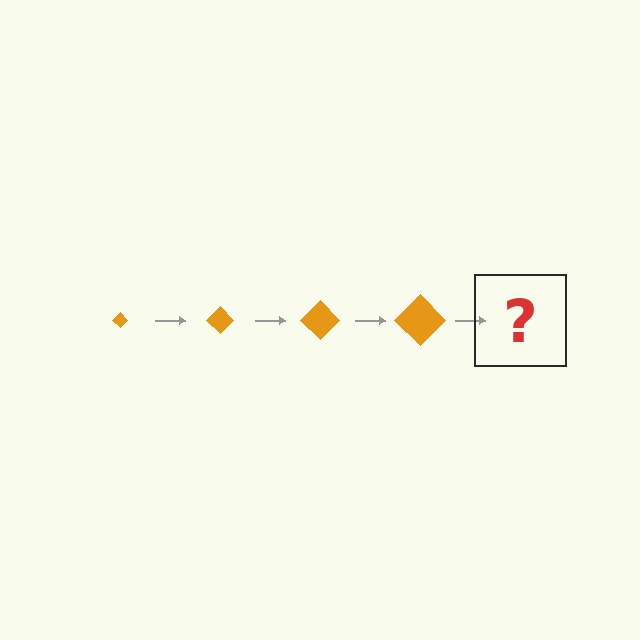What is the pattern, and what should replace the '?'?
The pattern is that the diamond gets progressively larger each step. The '?' should be an orange diamond, larger than the previous one.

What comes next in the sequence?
The next element should be an orange diamond, larger than the previous one.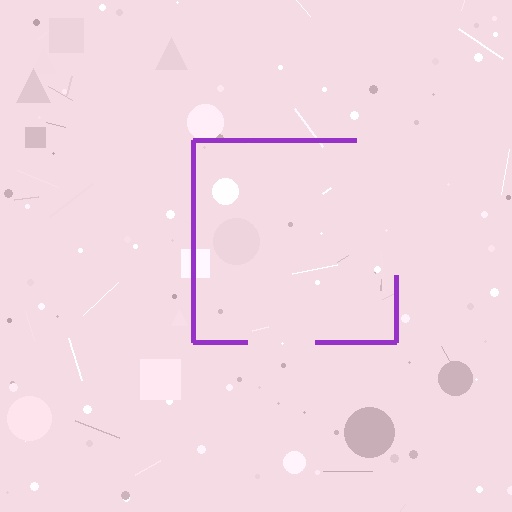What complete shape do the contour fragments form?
The contour fragments form a square.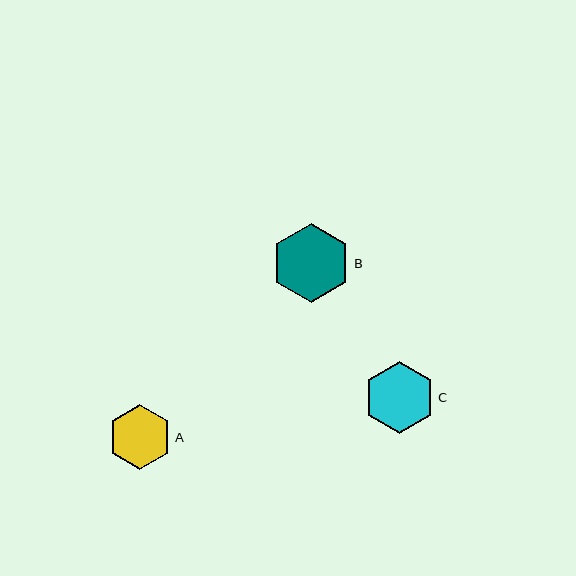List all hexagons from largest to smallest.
From largest to smallest: B, C, A.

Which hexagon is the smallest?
Hexagon A is the smallest with a size of approximately 64 pixels.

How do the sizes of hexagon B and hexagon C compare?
Hexagon B and hexagon C are approximately the same size.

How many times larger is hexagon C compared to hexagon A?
Hexagon C is approximately 1.1 times the size of hexagon A.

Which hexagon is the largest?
Hexagon B is the largest with a size of approximately 79 pixels.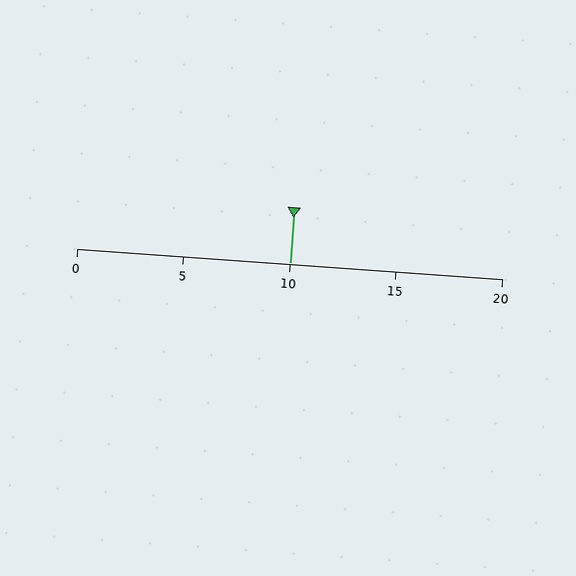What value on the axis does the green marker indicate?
The marker indicates approximately 10.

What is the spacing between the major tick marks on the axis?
The major ticks are spaced 5 apart.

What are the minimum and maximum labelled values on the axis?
The axis runs from 0 to 20.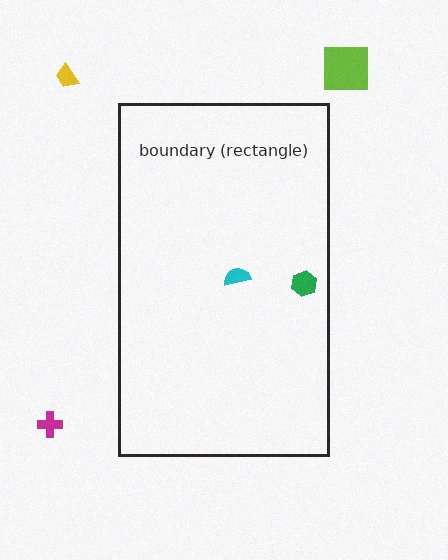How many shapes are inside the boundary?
2 inside, 4 outside.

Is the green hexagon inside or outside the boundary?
Inside.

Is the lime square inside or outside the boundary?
Outside.